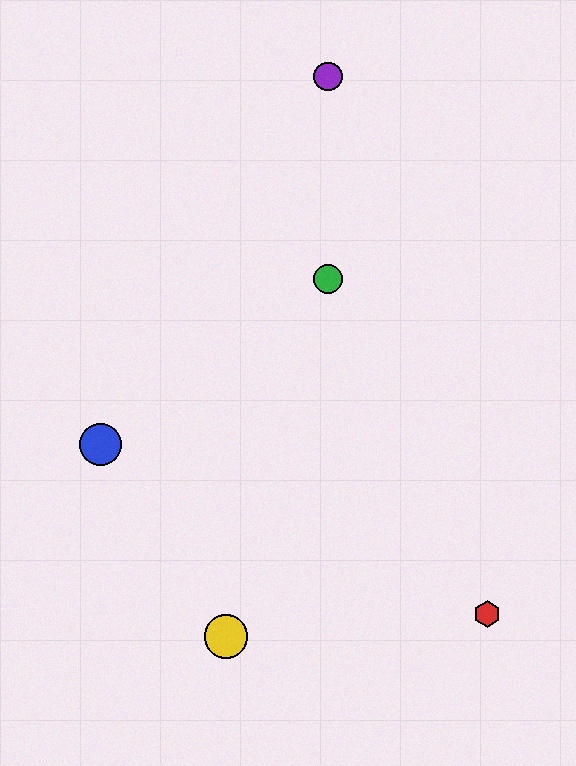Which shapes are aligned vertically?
The green circle, the purple circle are aligned vertically.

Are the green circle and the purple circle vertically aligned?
Yes, both are at x≈328.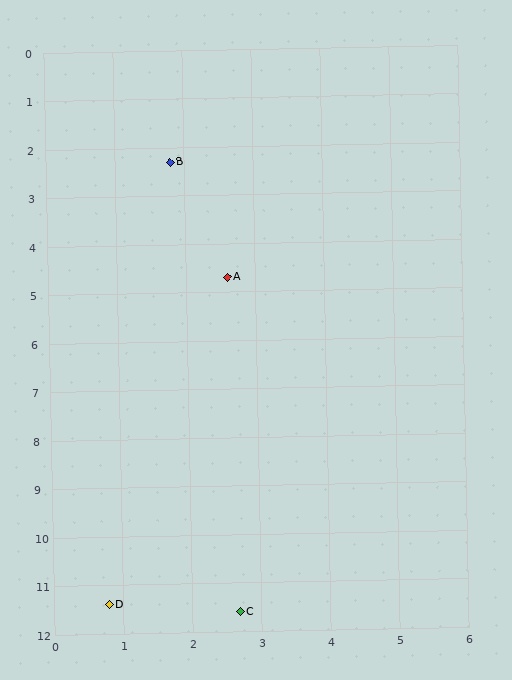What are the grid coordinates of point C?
Point C is at approximately (2.7, 11.6).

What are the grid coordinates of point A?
Point A is at approximately (2.6, 4.7).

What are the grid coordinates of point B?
Point B is at approximately (1.8, 2.3).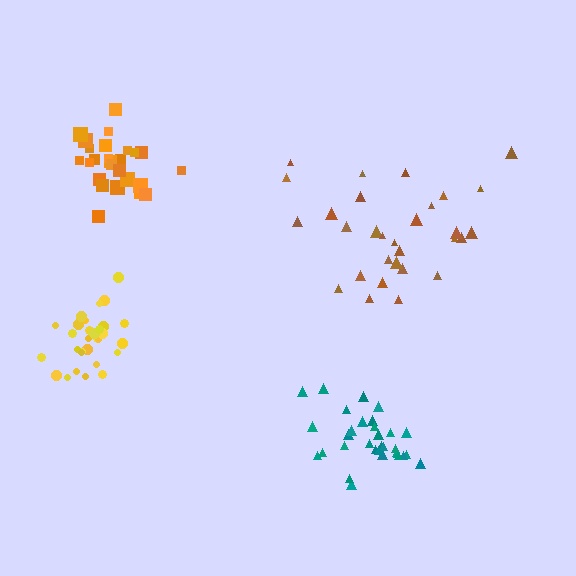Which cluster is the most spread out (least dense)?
Brown.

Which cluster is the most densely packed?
Yellow.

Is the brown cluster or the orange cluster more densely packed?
Orange.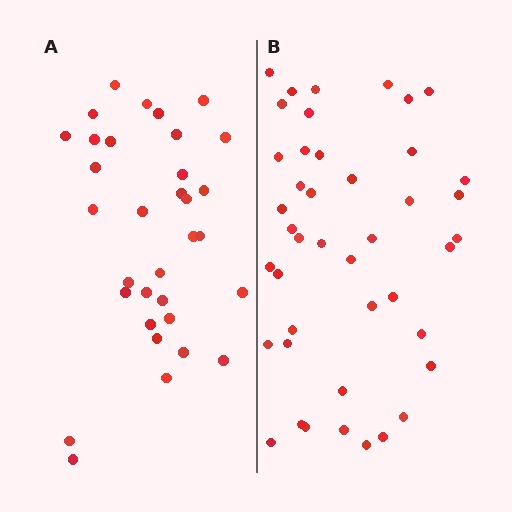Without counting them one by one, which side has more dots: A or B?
Region B (the right region) has more dots.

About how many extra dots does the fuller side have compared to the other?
Region B has roughly 10 or so more dots than region A.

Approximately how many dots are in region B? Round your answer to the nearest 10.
About 40 dots. (The exact count is 43, which rounds to 40.)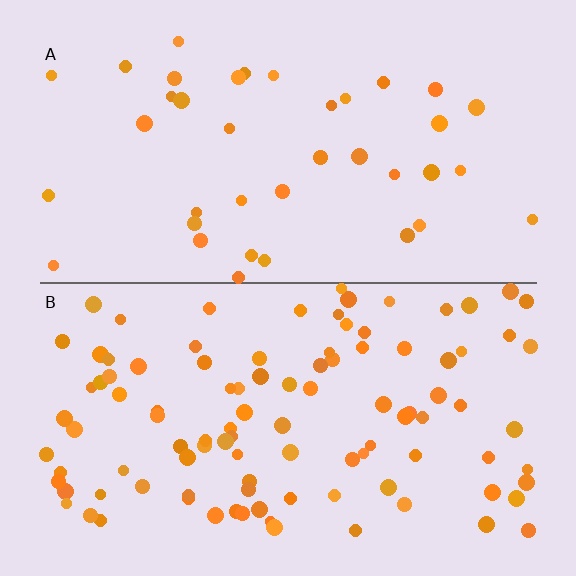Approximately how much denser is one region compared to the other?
Approximately 2.7× — region B over region A.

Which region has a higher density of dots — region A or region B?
B (the bottom).